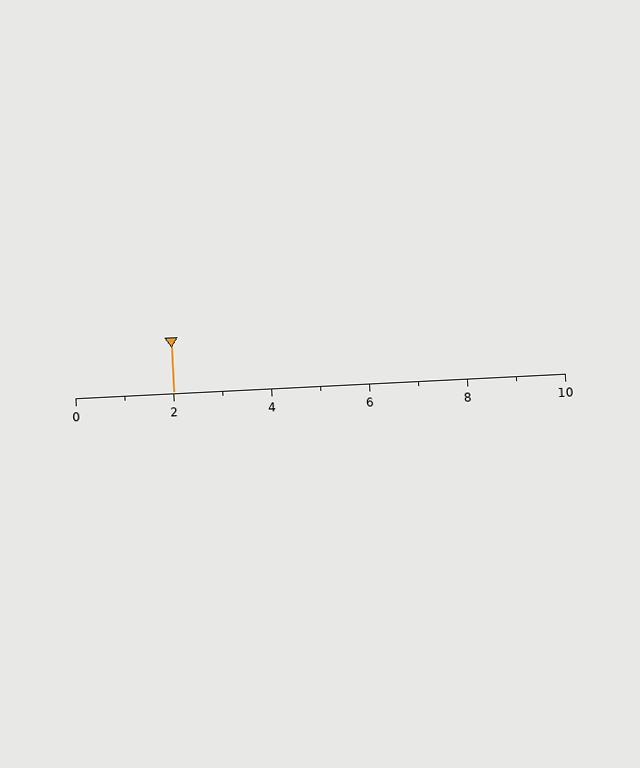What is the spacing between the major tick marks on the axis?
The major ticks are spaced 2 apart.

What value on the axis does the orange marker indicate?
The marker indicates approximately 2.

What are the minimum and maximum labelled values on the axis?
The axis runs from 0 to 10.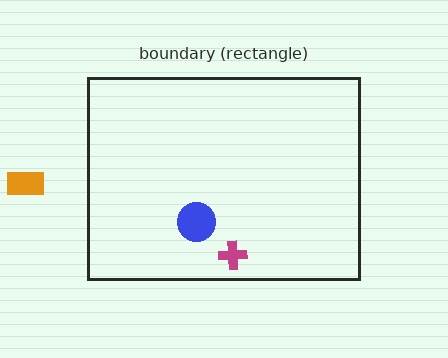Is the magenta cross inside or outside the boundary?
Inside.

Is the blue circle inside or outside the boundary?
Inside.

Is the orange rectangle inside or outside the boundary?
Outside.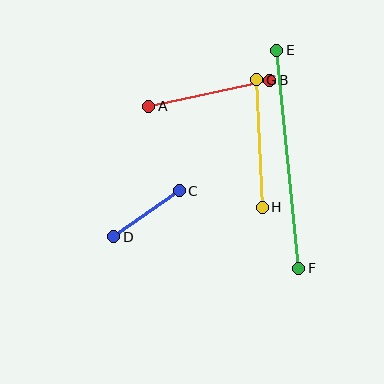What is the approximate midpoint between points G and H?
The midpoint is at approximately (259, 144) pixels.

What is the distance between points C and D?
The distance is approximately 80 pixels.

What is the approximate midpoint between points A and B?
The midpoint is at approximately (209, 93) pixels.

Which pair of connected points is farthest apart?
Points E and F are farthest apart.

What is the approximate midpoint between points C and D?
The midpoint is at approximately (146, 214) pixels.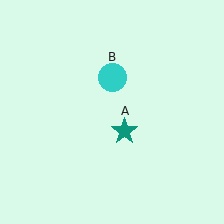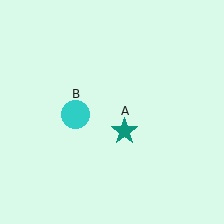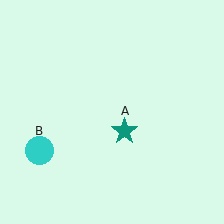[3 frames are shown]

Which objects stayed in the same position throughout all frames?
Teal star (object A) remained stationary.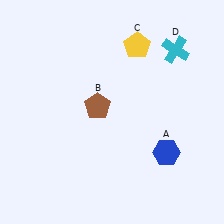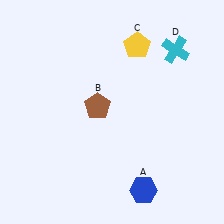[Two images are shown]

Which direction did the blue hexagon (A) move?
The blue hexagon (A) moved down.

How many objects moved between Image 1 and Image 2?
1 object moved between the two images.